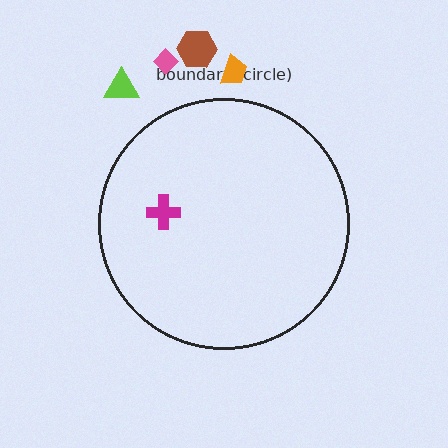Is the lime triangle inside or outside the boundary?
Outside.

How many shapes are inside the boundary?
1 inside, 4 outside.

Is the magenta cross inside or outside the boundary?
Inside.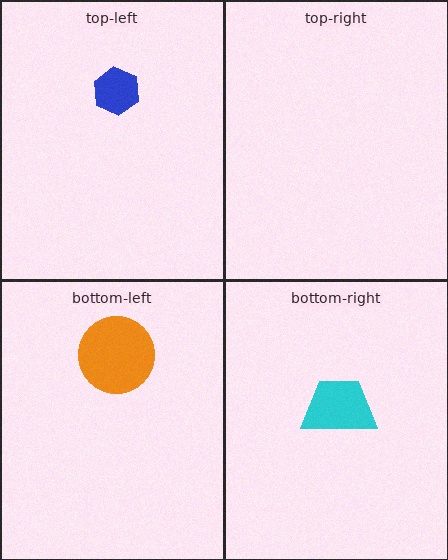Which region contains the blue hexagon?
The top-left region.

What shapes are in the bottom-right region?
The cyan trapezoid.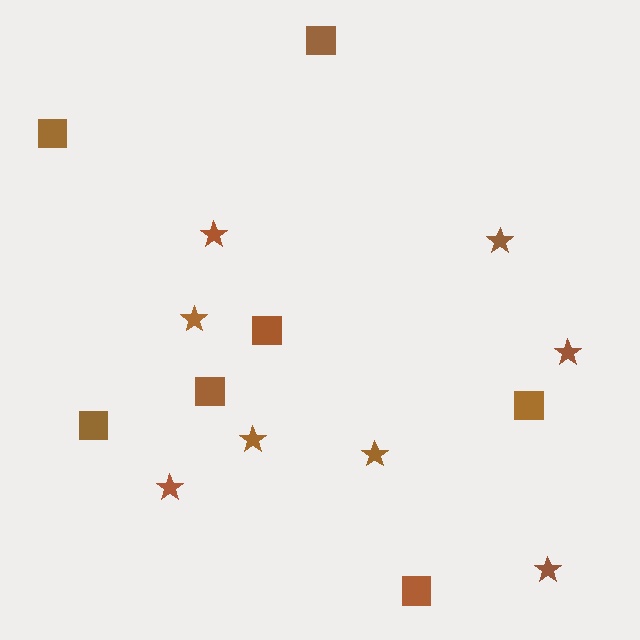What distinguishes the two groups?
There are 2 groups: one group of squares (7) and one group of stars (8).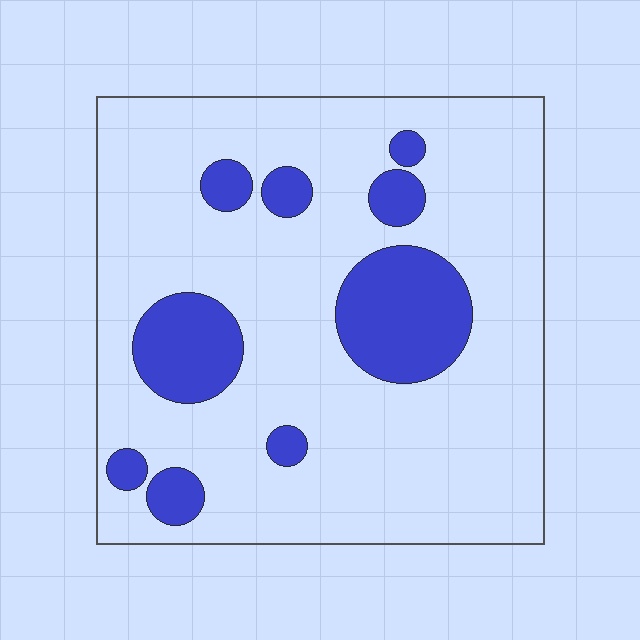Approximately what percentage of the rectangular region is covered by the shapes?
Approximately 20%.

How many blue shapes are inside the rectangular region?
9.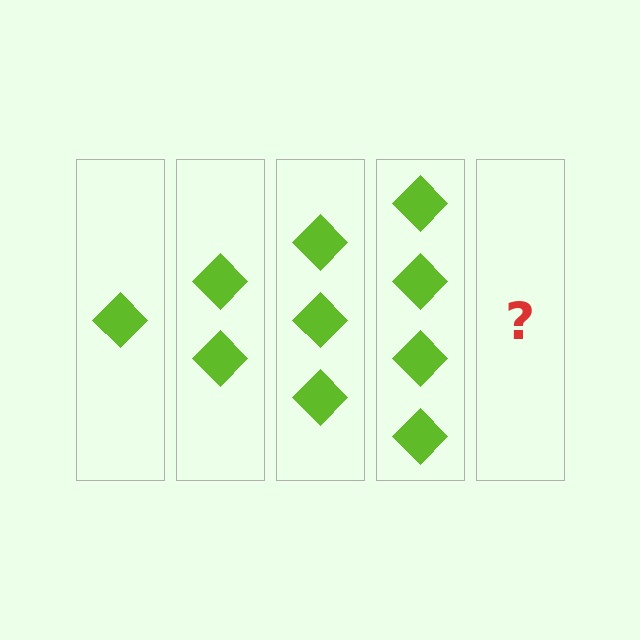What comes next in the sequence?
The next element should be 5 diamonds.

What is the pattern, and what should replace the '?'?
The pattern is that each step adds one more diamond. The '?' should be 5 diamonds.